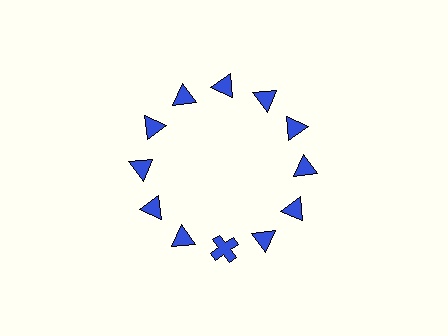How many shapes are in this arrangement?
There are 12 shapes arranged in a ring pattern.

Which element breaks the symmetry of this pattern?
The blue cross at roughly the 6 o'clock position breaks the symmetry. All other shapes are blue triangles.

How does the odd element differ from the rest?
It has a different shape: cross instead of triangle.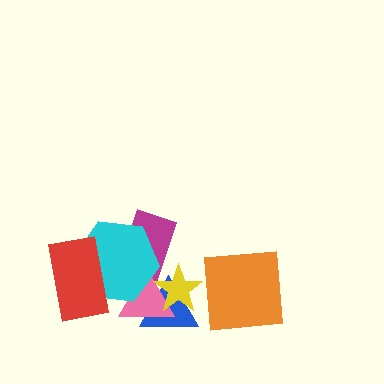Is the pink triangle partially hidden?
Yes, it is partially covered by another shape.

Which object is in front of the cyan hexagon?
The red rectangle is in front of the cyan hexagon.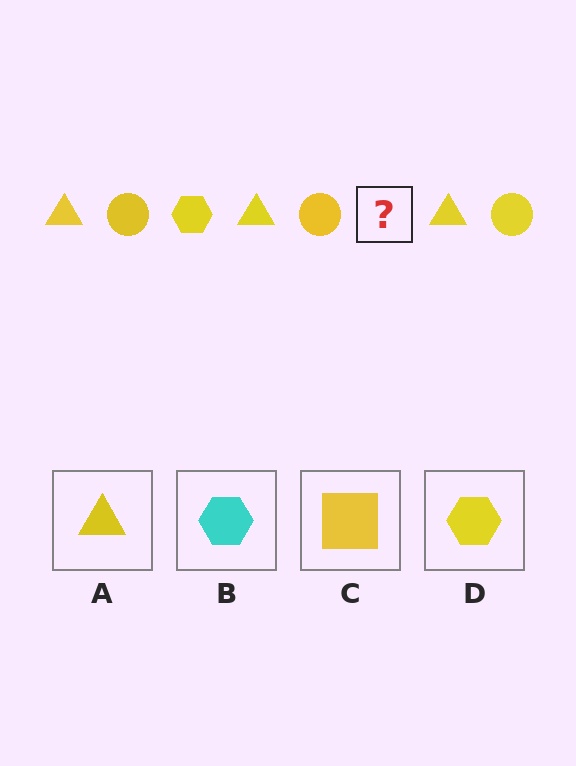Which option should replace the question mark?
Option D.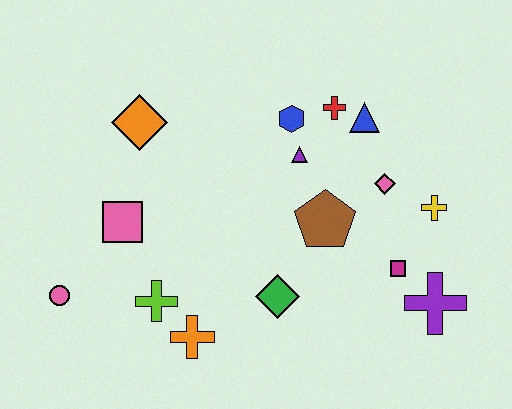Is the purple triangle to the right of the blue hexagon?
Yes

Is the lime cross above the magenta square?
No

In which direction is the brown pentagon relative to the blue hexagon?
The brown pentagon is below the blue hexagon.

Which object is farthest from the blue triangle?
The pink circle is farthest from the blue triangle.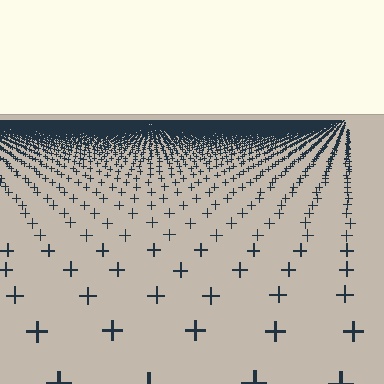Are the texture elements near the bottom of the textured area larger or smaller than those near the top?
Larger. Near the bottom, elements are closer to the viewer and appear at a bigger on-screen size.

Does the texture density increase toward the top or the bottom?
Density increases toward the top.